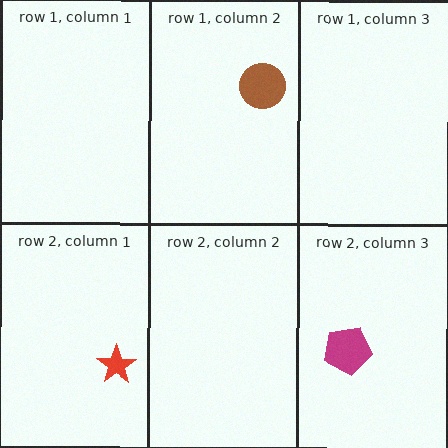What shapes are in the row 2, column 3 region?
The magenta pentagon.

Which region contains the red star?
The row 2, column 1 region.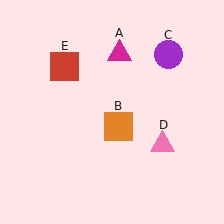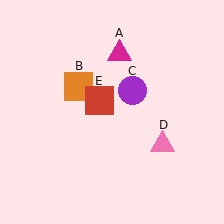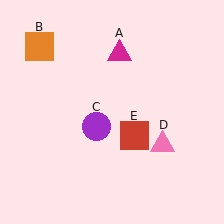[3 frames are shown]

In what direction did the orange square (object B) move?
The orange square (object B) moved up and to the left.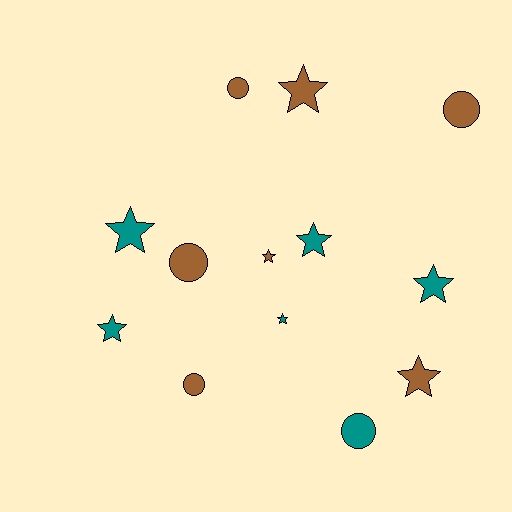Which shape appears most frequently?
Star, with 8 objects.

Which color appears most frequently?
Brown, with 7 objects.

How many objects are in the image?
There are 13 objects.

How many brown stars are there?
There are 3 brown stars.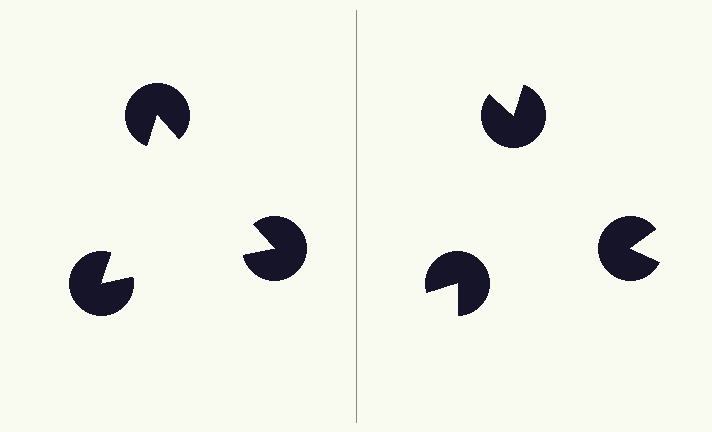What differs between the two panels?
The pac-man discs are positioned identically on both sides; only the wedge orientations differ. On the left they align to a triangle; on the right they are misaligned.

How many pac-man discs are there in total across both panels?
6 — 3 on each side.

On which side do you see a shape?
An illusory triangle appears on the left side. On the right side the wedge cuts are rotated, so no coherent shape forms.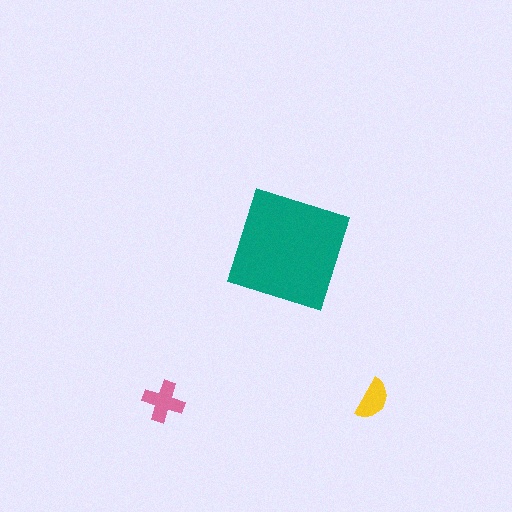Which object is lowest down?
The pink cross is bottommost.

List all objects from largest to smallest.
The teal square, the pink cross, the yellow semicircle.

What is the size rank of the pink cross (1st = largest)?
2nd.